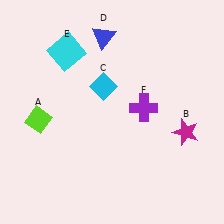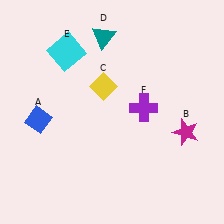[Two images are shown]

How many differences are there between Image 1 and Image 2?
There are 3 differences between the two images.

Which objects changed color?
A changed from lime to blue. C changed from cyan to yellow. D changed from blue to teal.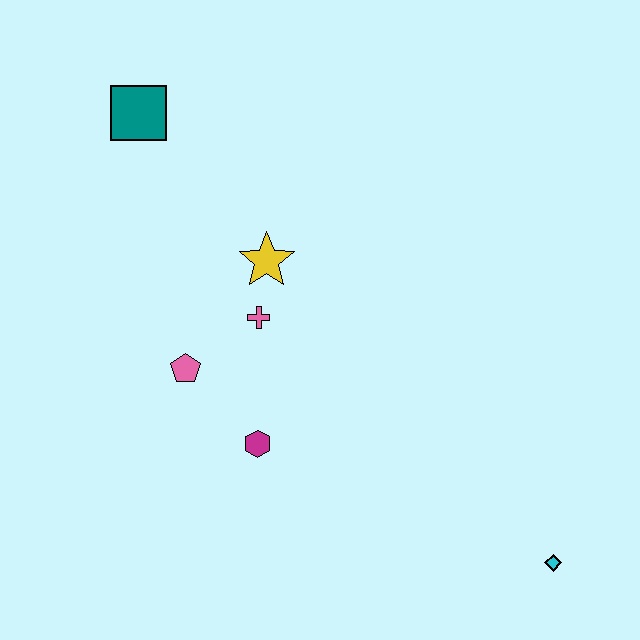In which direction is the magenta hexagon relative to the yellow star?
The magenta hexagon is below the yellow star.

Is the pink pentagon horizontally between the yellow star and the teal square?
Yes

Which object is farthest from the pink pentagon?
The cyan diamond is farthest from the pink pentagon.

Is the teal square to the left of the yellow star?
Yes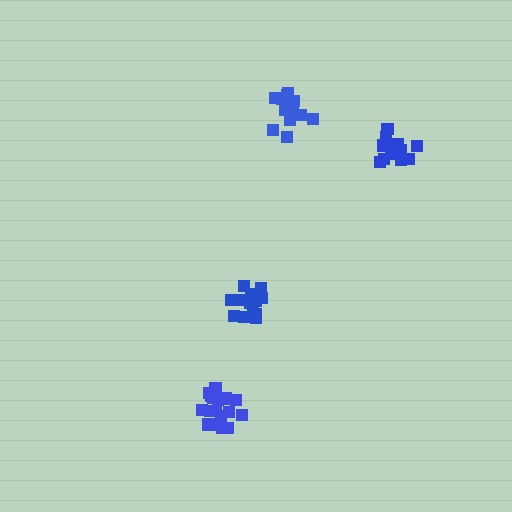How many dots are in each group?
Group 1: 15 dots, Group 2: 19 dots, Group 3: 18 dots, Group 4: 13 dots (65 total).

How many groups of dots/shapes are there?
There are 4 groups.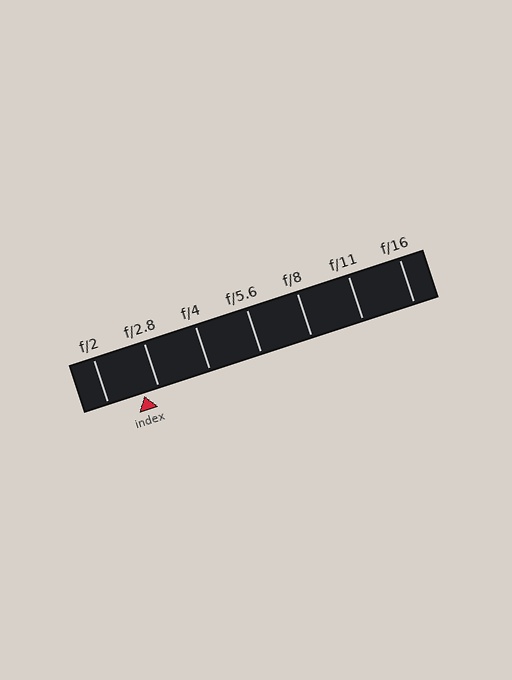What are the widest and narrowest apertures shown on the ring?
The widest aperture shown is f/2 and the narrowest is f/16.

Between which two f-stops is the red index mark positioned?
The index mark is between f/2 and f/2.8.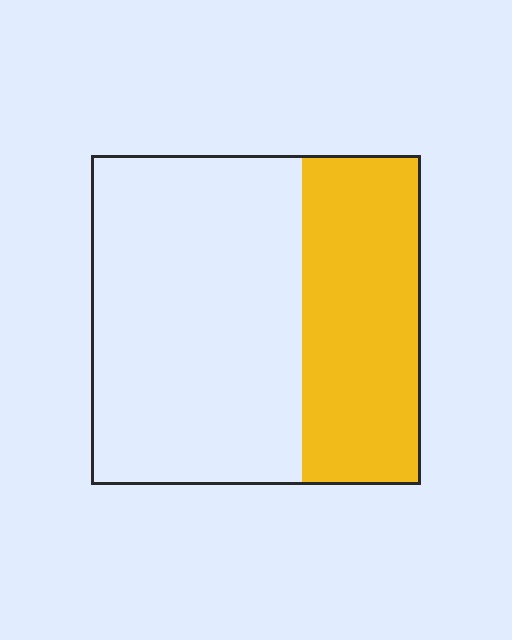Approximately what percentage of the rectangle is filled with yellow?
Approximately 35%.